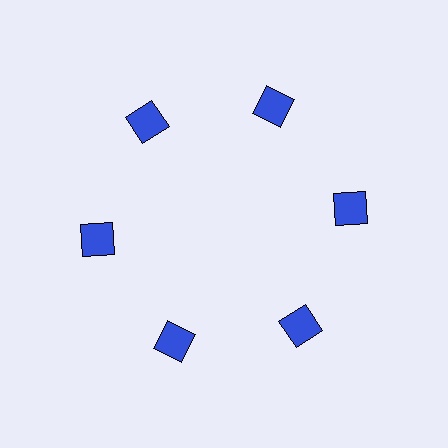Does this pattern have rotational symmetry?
Yes, this pattern has 6-fold rotational symmetry. It looks the same after rotating 60 degrees around the center.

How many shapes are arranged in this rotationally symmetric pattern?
There are 6 shapes, arranged in 6 groups of 1.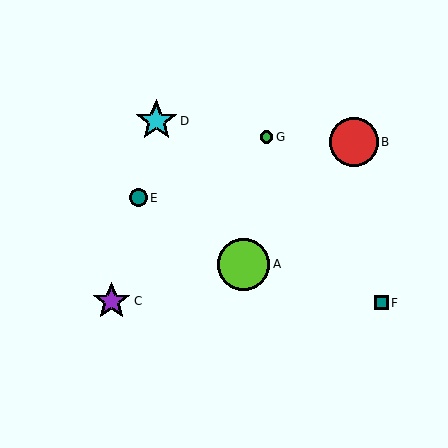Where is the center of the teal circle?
The center of the teal circle is at (138, 198).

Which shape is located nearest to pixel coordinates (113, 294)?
The purple star (labeled C) at (112, 301) is nearest to that location.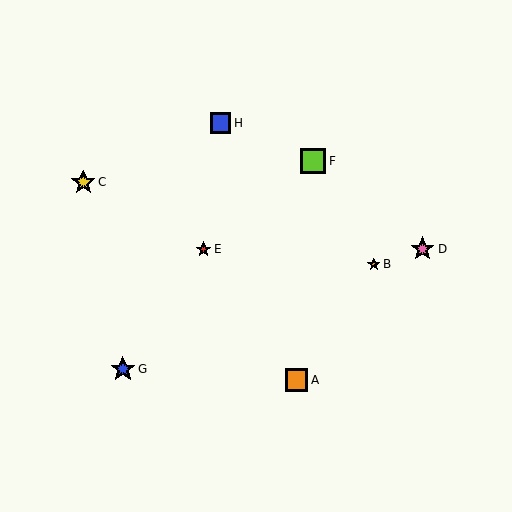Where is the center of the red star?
The center of the red star is at (204, 249).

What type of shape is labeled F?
Shape F is a lime square.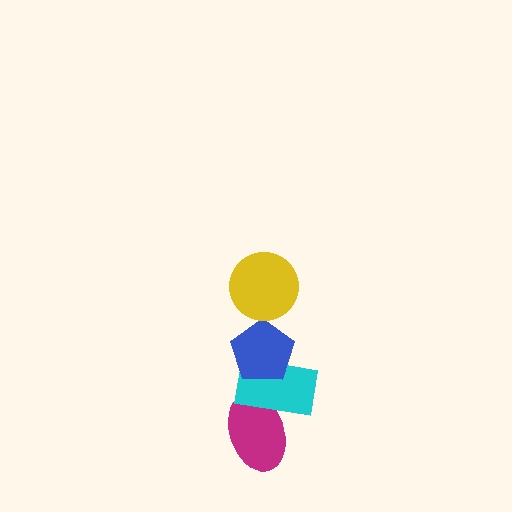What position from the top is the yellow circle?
The yellow circle is 1st from the top.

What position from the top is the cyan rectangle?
The cyan rectangle is 3rd from the top.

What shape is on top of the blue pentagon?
The yellow circle is on top of the blue pentagon.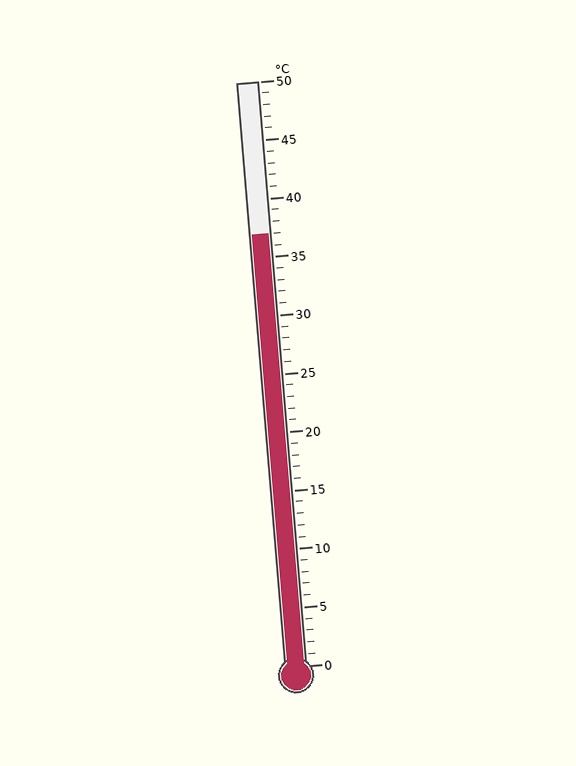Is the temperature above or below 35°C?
The temperature is above 35°C.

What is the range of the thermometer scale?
The thermometer scale ranges from 0°C to 50°C.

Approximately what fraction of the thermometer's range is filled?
The thermometer is filled to approximately 75% of its range.